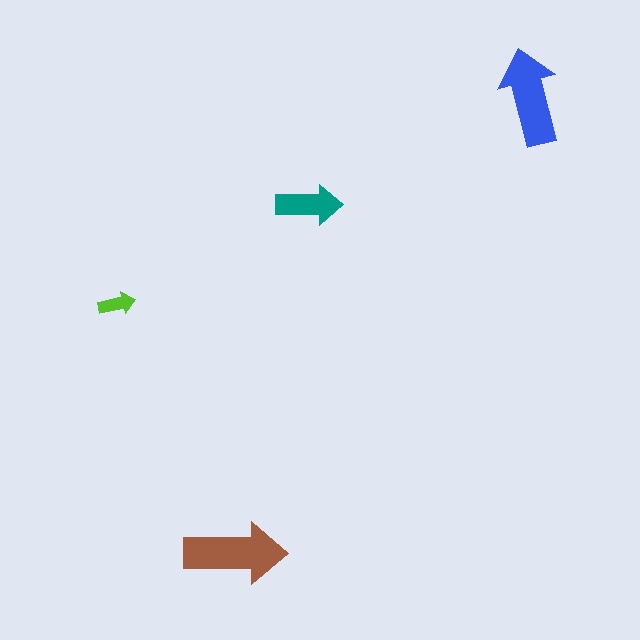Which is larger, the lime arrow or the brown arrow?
The brown one.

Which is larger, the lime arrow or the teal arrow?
The teal one.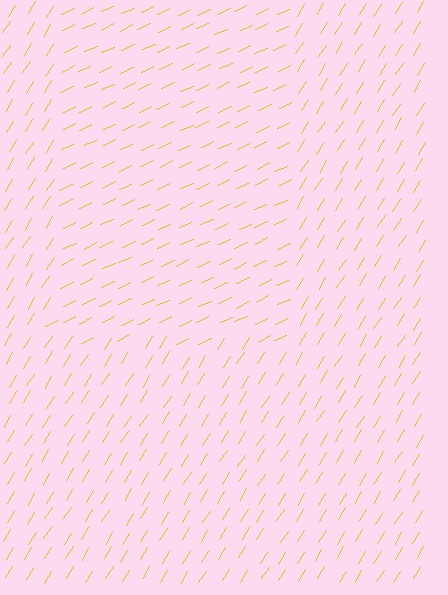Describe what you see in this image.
The image is filled with small yellow line segments. A rectangle region in the image has lines oriented differently from the surrounding lines, creating a visible texture boundary.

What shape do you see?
I see a rectangle.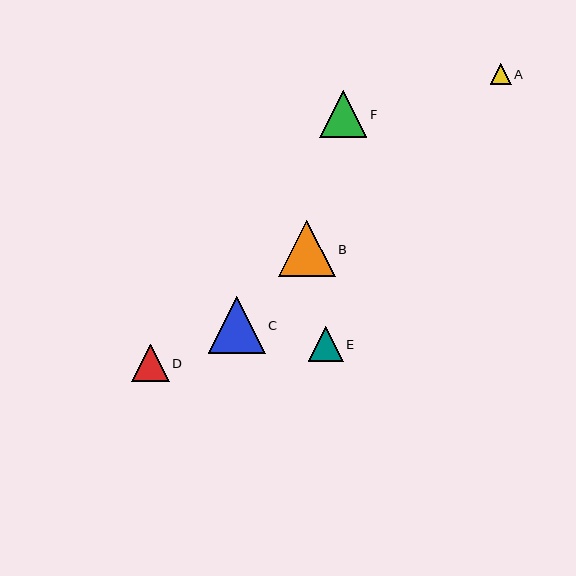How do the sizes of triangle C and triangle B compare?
Triangle C and triangle B are approximately the same size.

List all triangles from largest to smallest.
From largest to smallest: C, B, F, D, E, A.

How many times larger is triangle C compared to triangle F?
Triangle C is approximately 1.2 times the size of triangle F.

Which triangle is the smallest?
Triangle A is the smallest with a size of approximately 21 pixels.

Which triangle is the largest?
Triangle C is the largest with a size of approximately 57 pixels.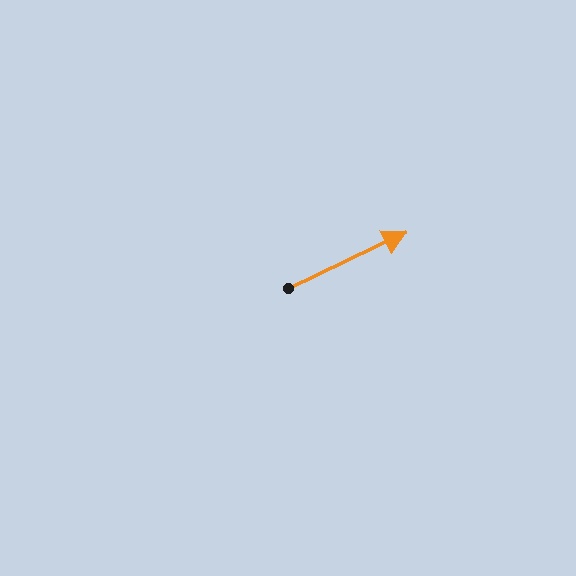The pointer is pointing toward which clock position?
Roughly 2 o'clock.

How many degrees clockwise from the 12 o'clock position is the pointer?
Approximately 65 degrees.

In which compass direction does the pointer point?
Northeast.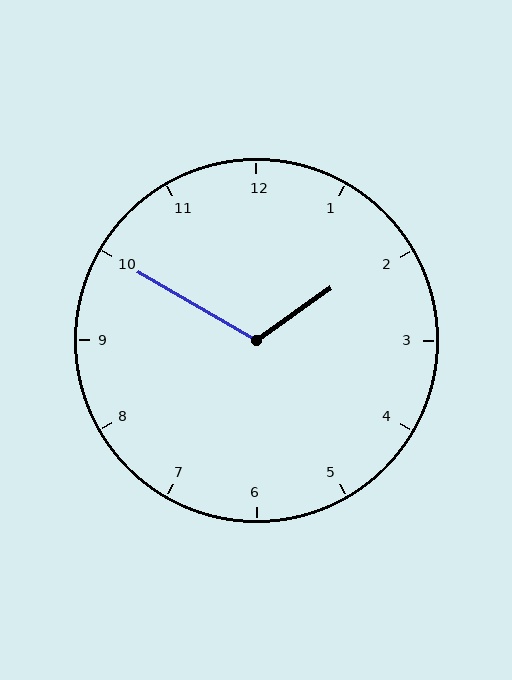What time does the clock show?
1:50.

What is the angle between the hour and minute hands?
Approximately 115 degrees.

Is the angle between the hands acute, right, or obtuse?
It is obtuse.